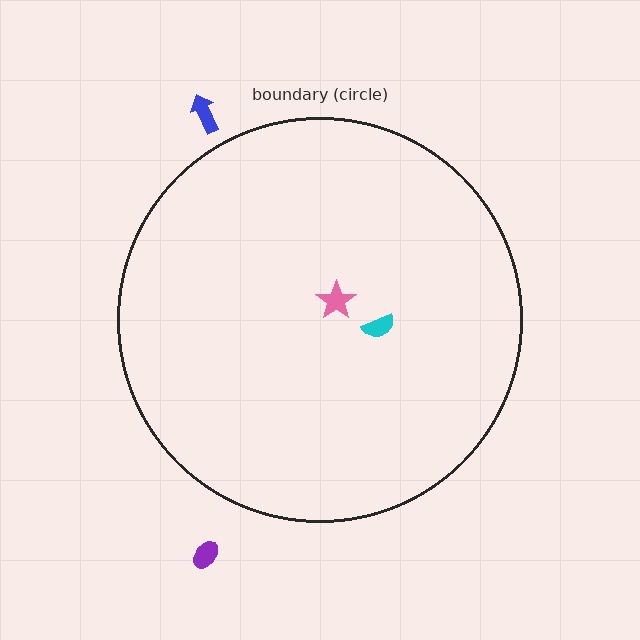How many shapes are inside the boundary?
2 inside, 2 outside.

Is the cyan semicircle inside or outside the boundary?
Inside.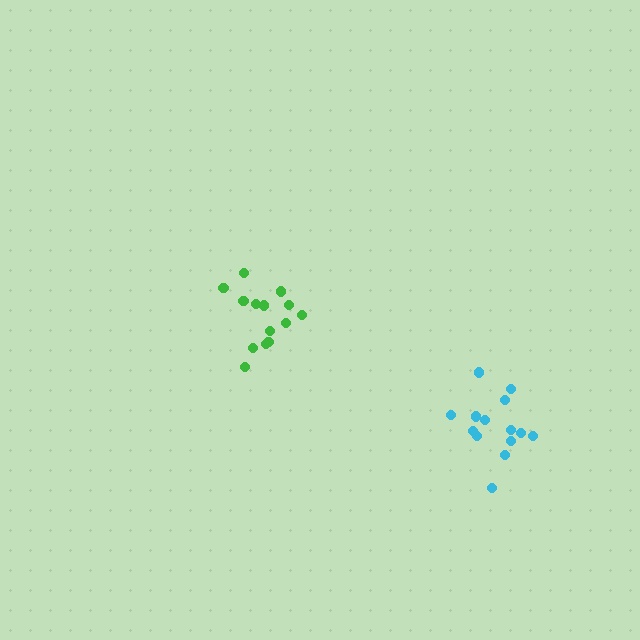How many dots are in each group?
Group 1: 14 dots, Group 2: 14 dots (28 total).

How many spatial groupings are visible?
There are 2 spatial groupings.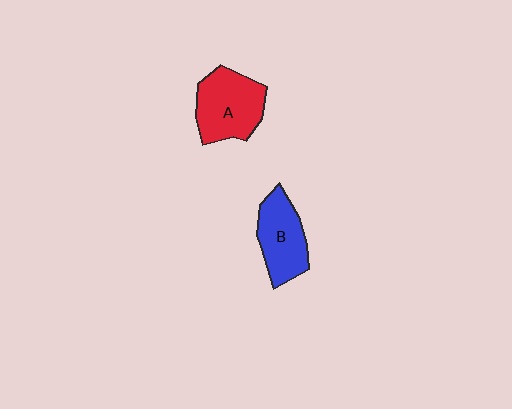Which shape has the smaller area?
Shape B (blue).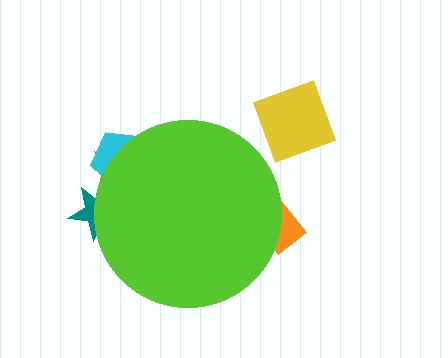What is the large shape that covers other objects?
A lime circle.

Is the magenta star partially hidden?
Yes, the magenta star is partially hidden behind the lime circle.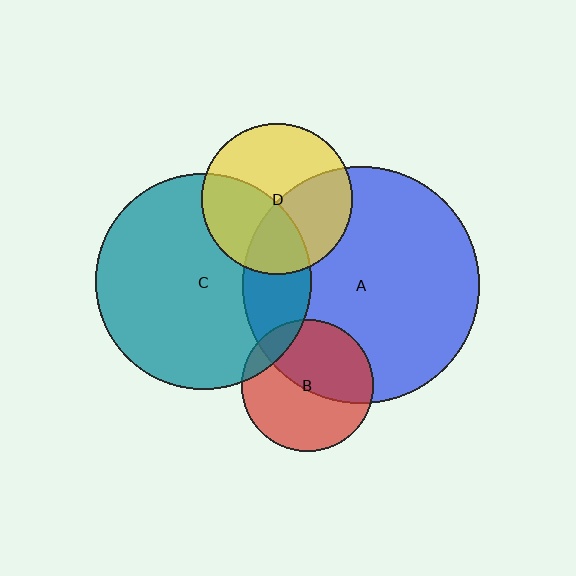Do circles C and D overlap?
Yes.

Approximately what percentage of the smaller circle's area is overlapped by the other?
Approximately 40%.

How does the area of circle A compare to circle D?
Approximately 2.5 times.